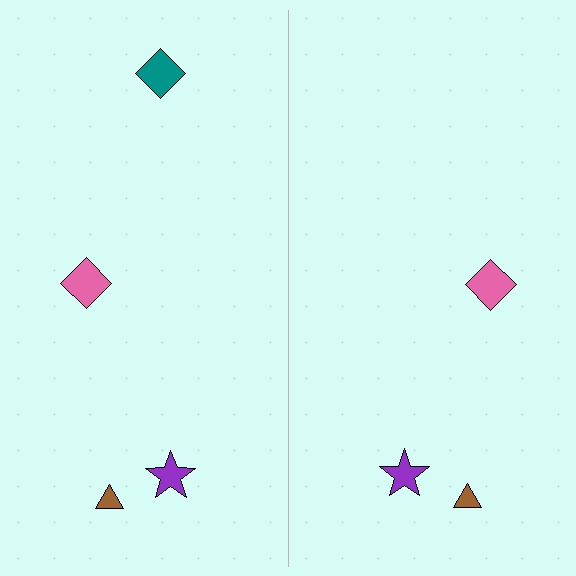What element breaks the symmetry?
A teal diamond is missing from the right side.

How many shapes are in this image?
There are 7 shapes in this image.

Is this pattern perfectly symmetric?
No, the pattern is not perfectly symmetric. A teal diamond is missing from the right side.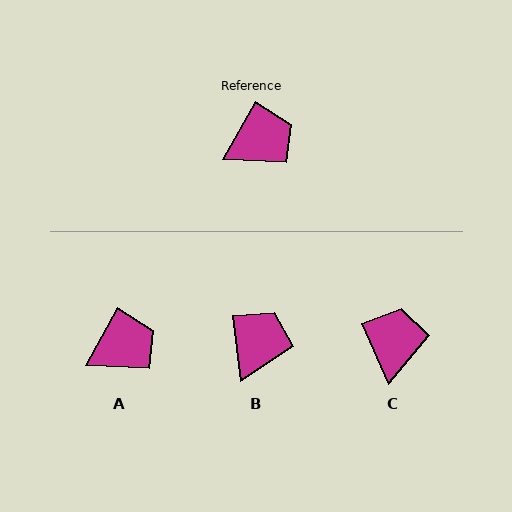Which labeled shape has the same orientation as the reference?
A.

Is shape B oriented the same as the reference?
No, it is off by about 36 degrees.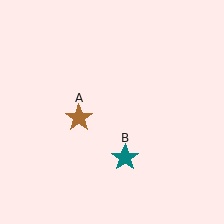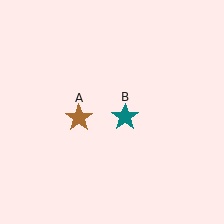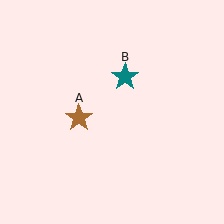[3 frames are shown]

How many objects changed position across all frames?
1 object changed position: teal star (object B).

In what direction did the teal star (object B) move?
The teal star (object B) moved up.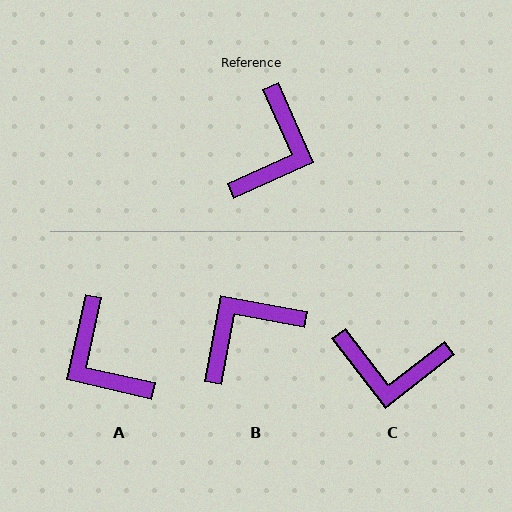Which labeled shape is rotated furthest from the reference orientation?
B, about 145 degrees away.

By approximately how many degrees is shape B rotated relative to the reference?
Approximately 145 degrees counter-clockwise.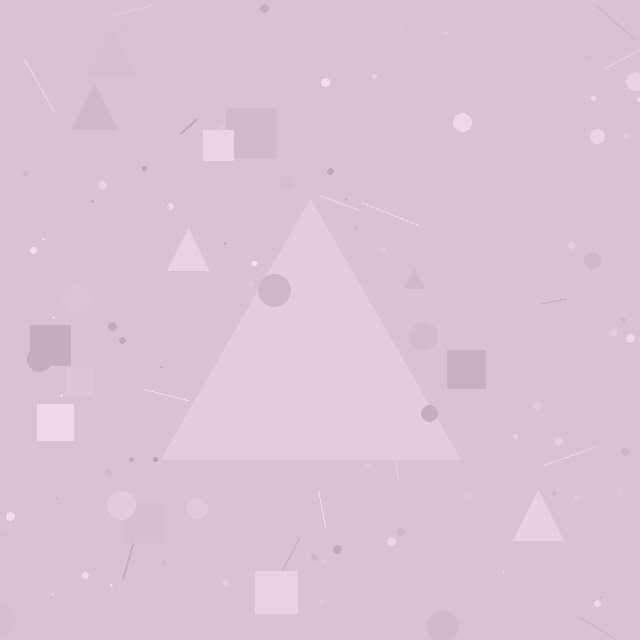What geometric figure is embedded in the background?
A triangle is embedded in the background.